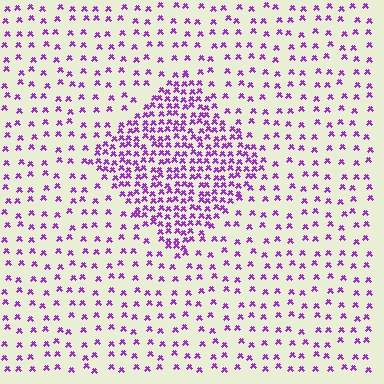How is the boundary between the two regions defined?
The boundary is defined by a change in element density (approximately 2.7x ratio). All elements are the same color, size, and shape.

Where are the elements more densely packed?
The elements are more densely packed inside the diamond boundary.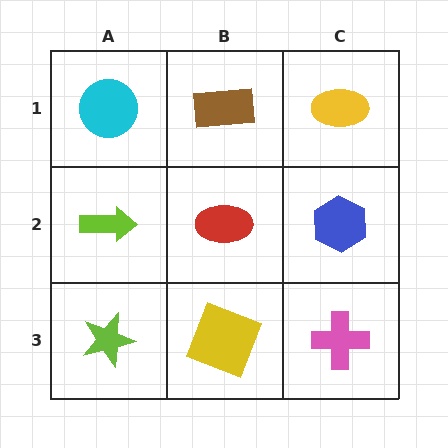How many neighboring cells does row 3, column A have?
2.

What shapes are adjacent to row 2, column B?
A brown rectangle (row 1, column B), a yellow square (row 3, column B), a lime arrow (row 2, column A), a blue hexagon (row 2, column C).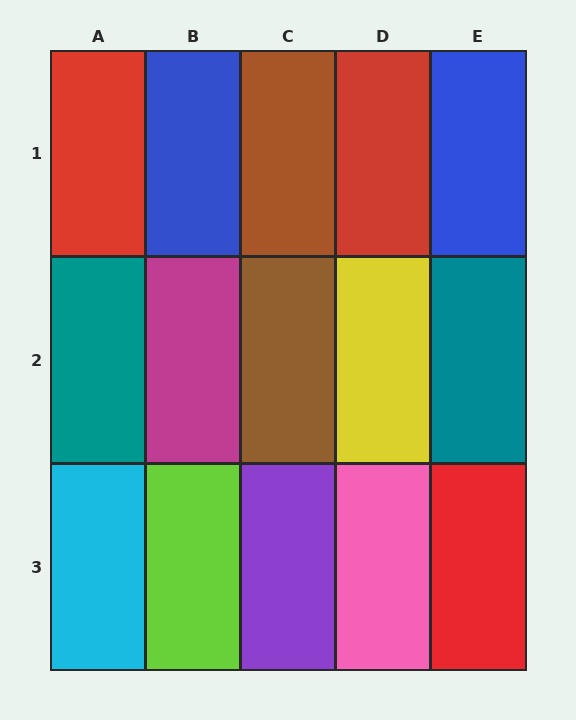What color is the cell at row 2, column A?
Teal.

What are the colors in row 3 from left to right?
Cyan, lime, purple, pink, red.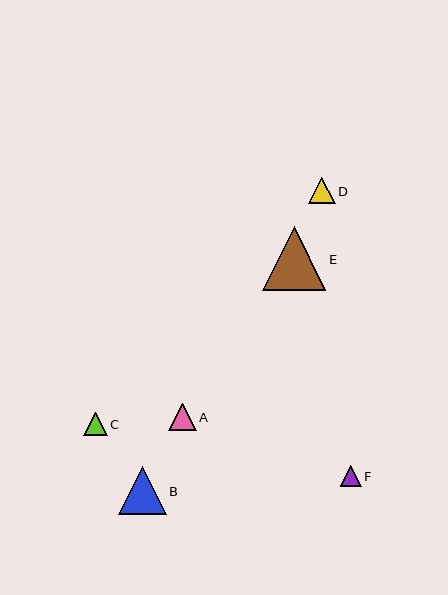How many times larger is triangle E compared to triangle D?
Triangle E is approximately 2.4 times the size of triangle D.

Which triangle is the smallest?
Triangle F is the smallest with a size of approximately 21 pixels.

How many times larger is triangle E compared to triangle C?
Triangle E is approximately 2.7 times the size of triangle C.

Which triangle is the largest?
Triangle E is the largest with a size of approximately 63 pixels.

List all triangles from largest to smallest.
From largest to smallest: E, B, A, D, C, F.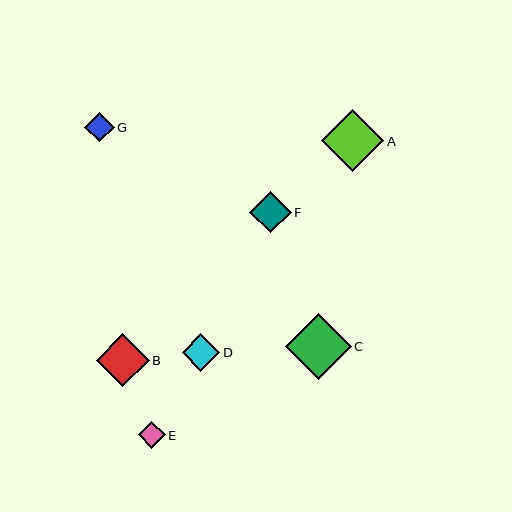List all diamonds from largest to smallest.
From largest to smallest: C, A, B, F, D, G, E.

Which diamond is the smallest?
Diamond E is the smallest with a size of approximately 27 pixels.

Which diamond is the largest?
Diamond C is the largest with a size of approximately 65 pixels.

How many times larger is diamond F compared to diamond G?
Diamond F is approximately 1.4 times the size of diamond G.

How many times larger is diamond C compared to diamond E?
Diamond C is approximately 2.4 times the size of diamond E.